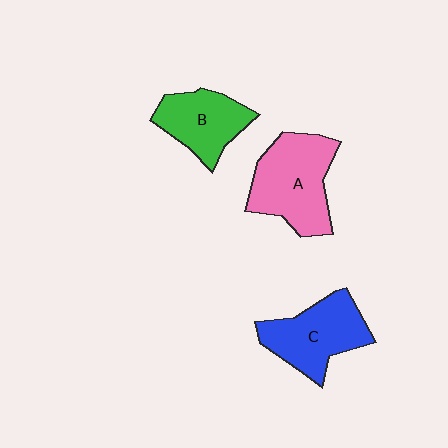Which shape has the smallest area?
Shape B (green).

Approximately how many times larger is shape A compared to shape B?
Approximately 1.4 times.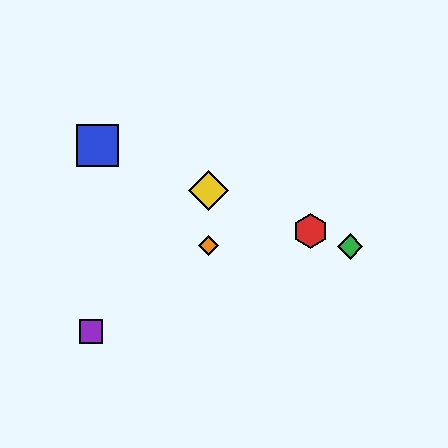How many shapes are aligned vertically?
2 shapes (the yellow diamond, the orange diamond) are aligned vertically.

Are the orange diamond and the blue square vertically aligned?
No, the orange diamond is at x≈209 and the blue square is at x≈97.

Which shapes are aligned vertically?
The yellow diamond, the orange diamond are aligned vertically.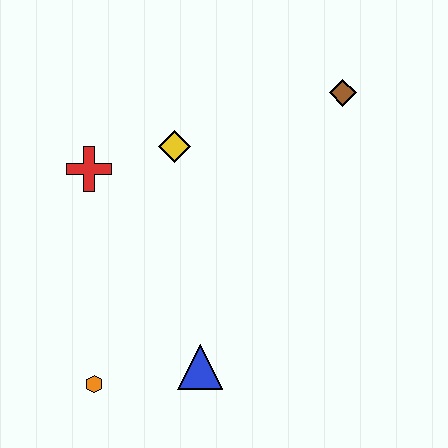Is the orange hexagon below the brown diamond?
Yes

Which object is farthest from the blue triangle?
The brown diamond is farthest from the blue triangle.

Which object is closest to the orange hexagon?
The blue triangle is closest to the orange hexagon.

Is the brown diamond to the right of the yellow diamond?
Yes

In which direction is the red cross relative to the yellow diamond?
The red cross is to the left of the yellow diamond.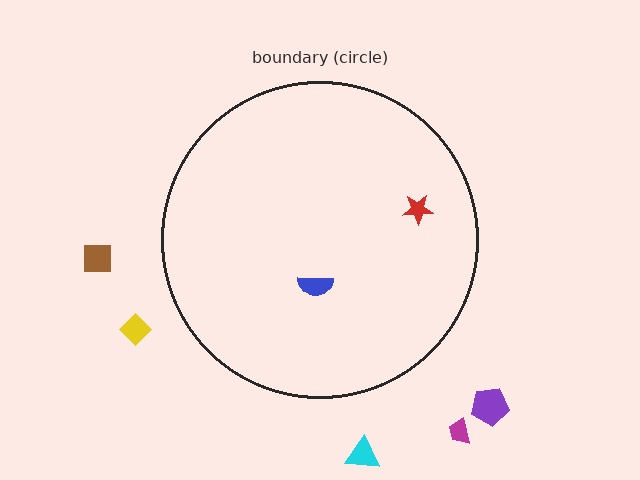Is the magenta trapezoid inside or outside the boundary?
Outside.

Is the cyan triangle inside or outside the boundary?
Outside.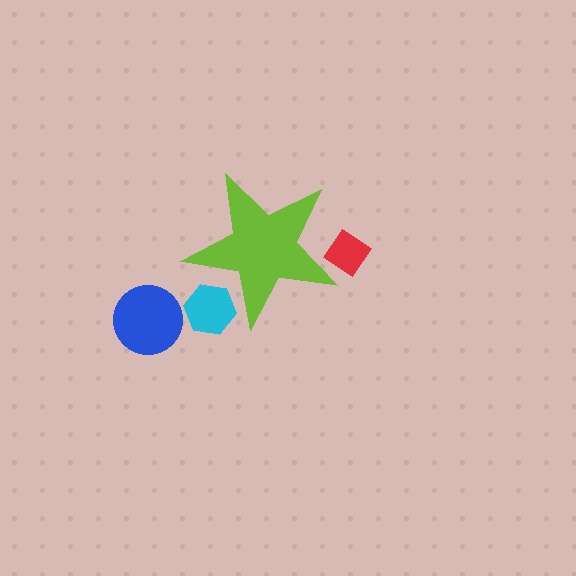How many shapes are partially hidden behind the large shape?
2 shapes are partially hidden.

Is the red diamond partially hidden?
Yes, the red diamond is partially hidden behind the lime star.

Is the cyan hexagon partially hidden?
Yes, the cyan hexagon is partially hidden behind the lime star.